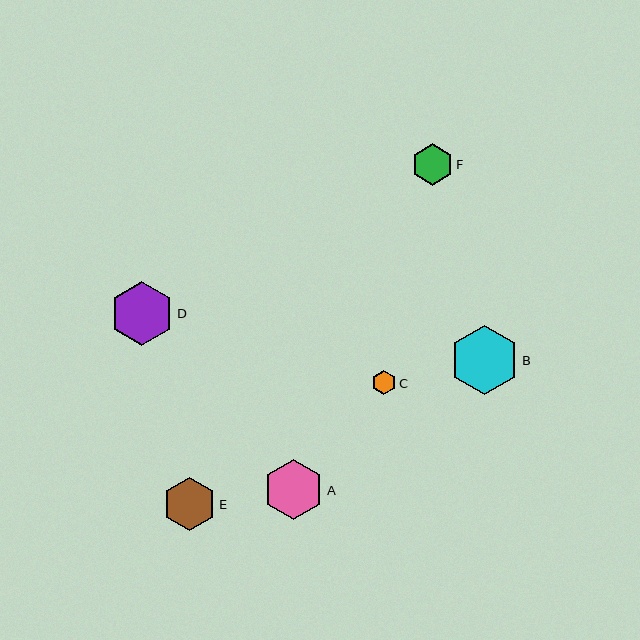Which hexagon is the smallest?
Hexagon C is the smallest with a size of approximately 24 pixels.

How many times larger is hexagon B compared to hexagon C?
Hexagon B is approximately 2.9 times the size of hexagon C.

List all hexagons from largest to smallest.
From largest to smallest: B, D, A, E, F, C.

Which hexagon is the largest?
Hexagon B is the largest with a size of approximately 70 pixels.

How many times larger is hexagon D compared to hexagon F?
Hexagon D is approximately 1.6 times the size of hexagon F.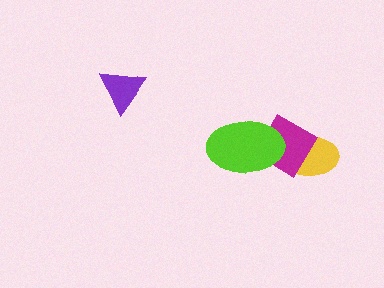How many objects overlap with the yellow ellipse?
1 object overlaps with the yellow ellipse.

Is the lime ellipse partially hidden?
No, no other shape covers it.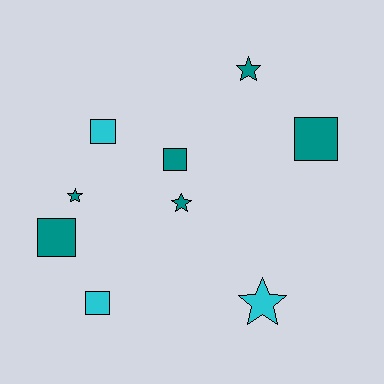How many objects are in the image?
There are 9 objects.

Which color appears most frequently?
Teal, with 6 objects.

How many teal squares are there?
There are 3 teal squares.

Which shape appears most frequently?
Square, with 5 objects.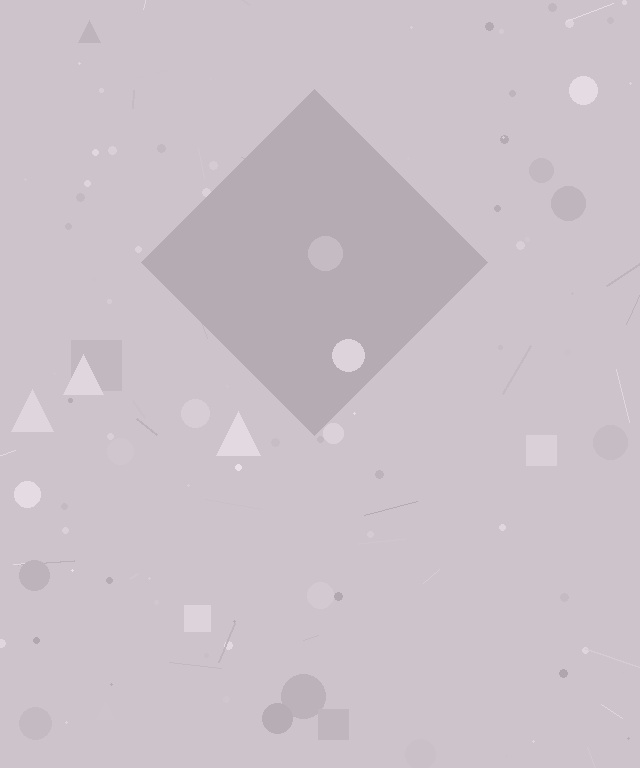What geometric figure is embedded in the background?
A diamond is embedded in the background.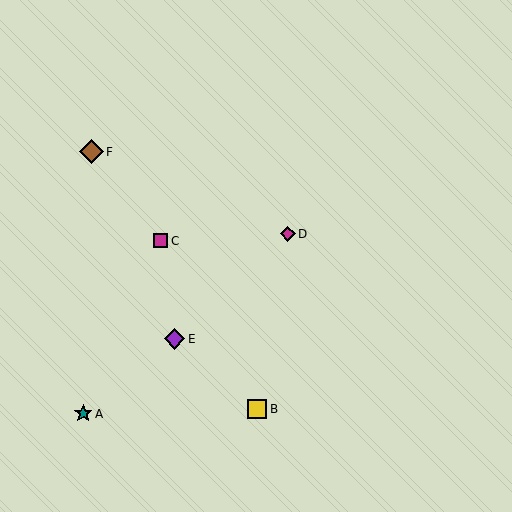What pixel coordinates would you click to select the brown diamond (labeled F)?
Click at (91, 152) to select the brown diamond F.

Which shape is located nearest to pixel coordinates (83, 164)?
The brown diamond (labeled F) at (91, 152) is nearest to that location.